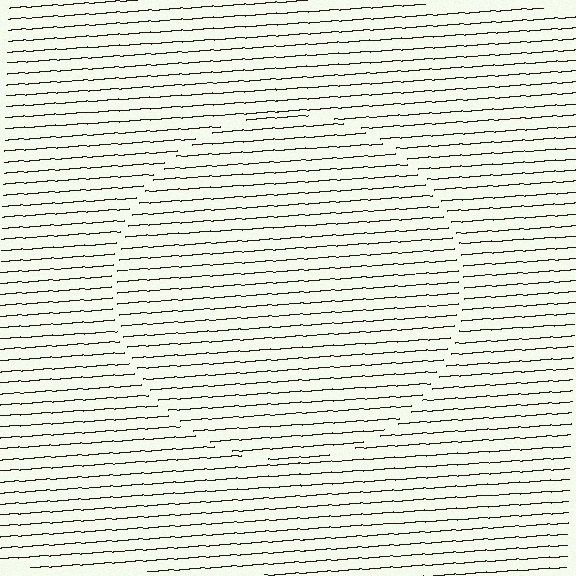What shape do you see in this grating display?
An illusory circle. The interior of the shape contains the same grating, shifted by half a period — the contour is defined by the phase discontinuity where line-ends from the inner and outer gratings abut.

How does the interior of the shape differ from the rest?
The interior of the shape contains the same grating, shifted by half a period — the contour is defined by the phase discontinuity where line-ends from the inner and outer gratings abut.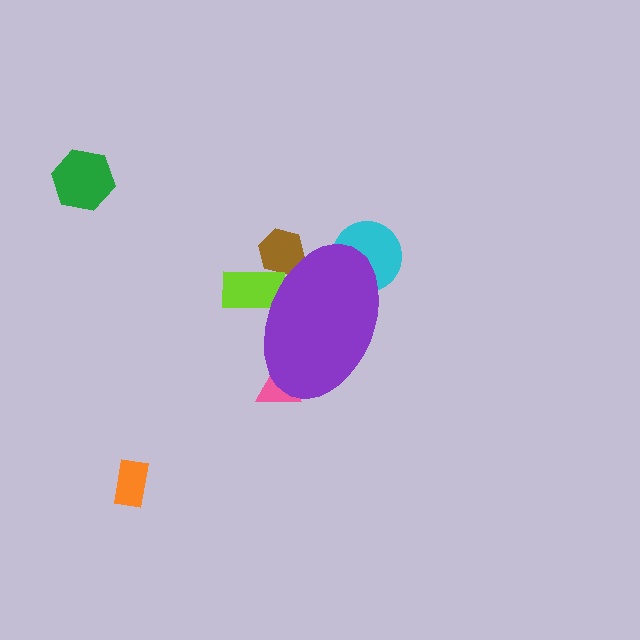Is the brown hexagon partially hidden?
Yes, the brown hexagon is partially hidden behind the purple ellipse.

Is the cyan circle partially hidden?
Yes, the cyan circle is partially hidden behind the purple ellipse.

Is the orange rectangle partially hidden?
No, the orange rectangle is fully visible.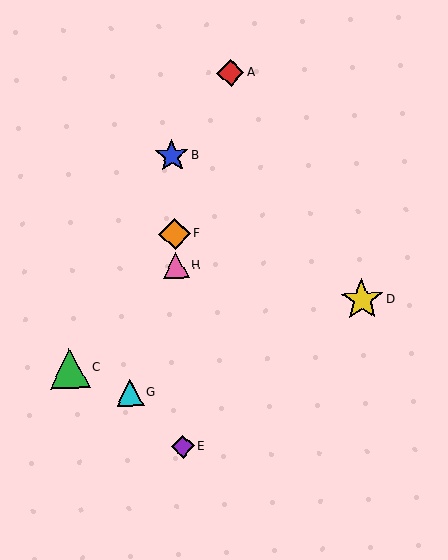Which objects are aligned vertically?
Objects B, E, F, H are aligned vertically.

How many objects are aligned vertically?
4 objects (B, E, F, H) are aligned vertically.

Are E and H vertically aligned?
Yes, both are at x≈183.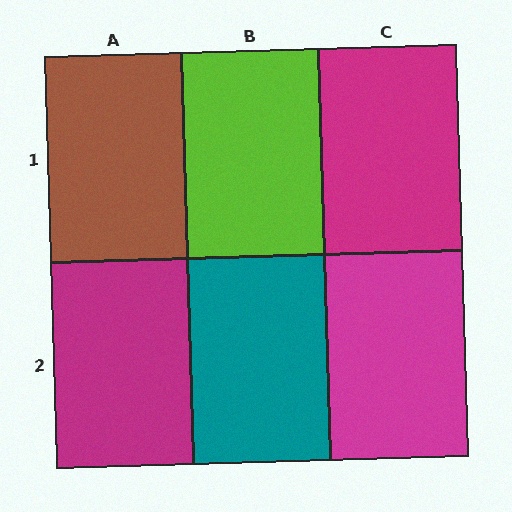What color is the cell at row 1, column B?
Lime.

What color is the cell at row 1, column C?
Magenta.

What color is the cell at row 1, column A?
Brown.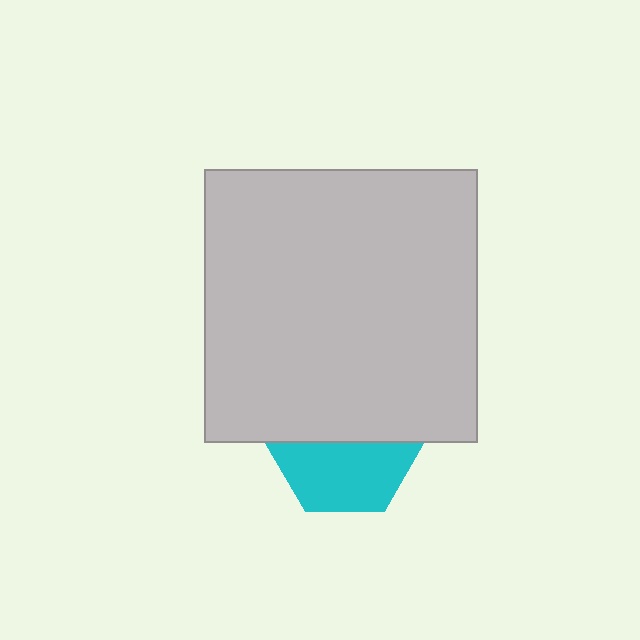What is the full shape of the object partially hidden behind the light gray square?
The partially hidden object is a cyan hexagon.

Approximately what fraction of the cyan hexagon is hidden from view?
Roughly 51% of the cyan hexagon is hidden behind the light gray square.